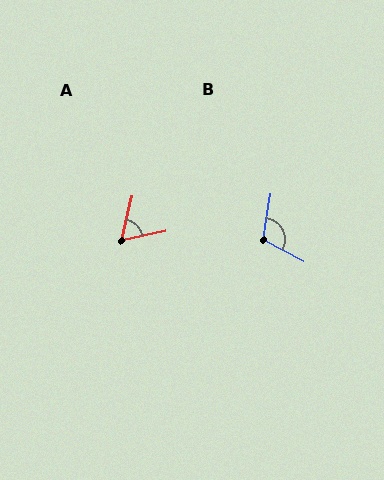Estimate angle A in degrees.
Approximately 64 degrees.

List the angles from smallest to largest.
A (64°), B (109°).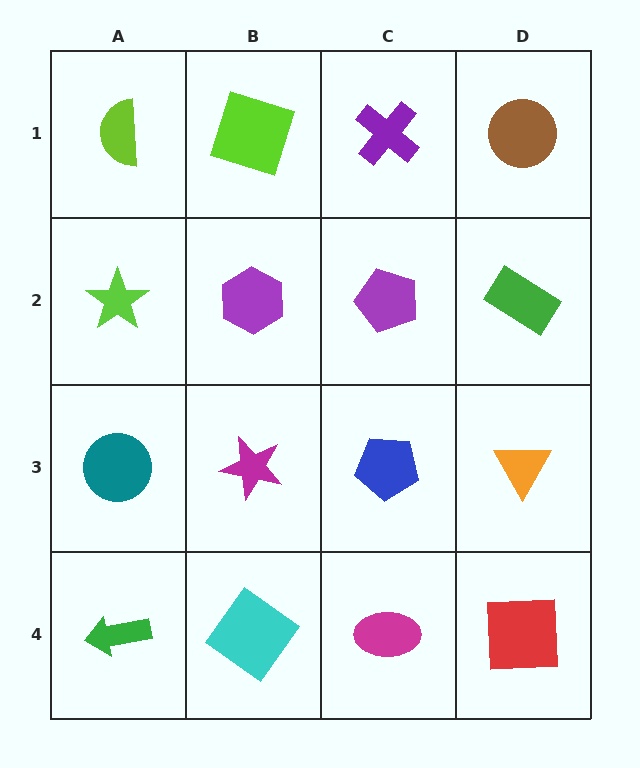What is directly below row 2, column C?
A blue pentagon.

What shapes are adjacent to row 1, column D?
A green rectangle (row 2, column D), a purple cross (row 1, column C).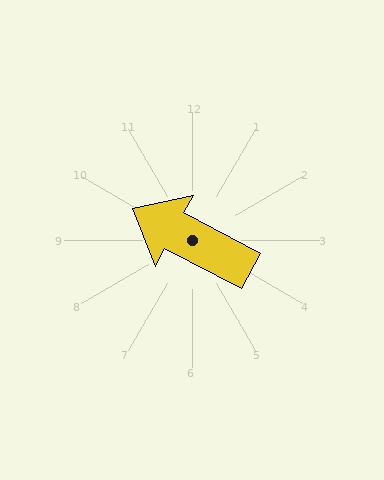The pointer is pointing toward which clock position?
Roughly 10 o'clock.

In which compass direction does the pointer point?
Northwest.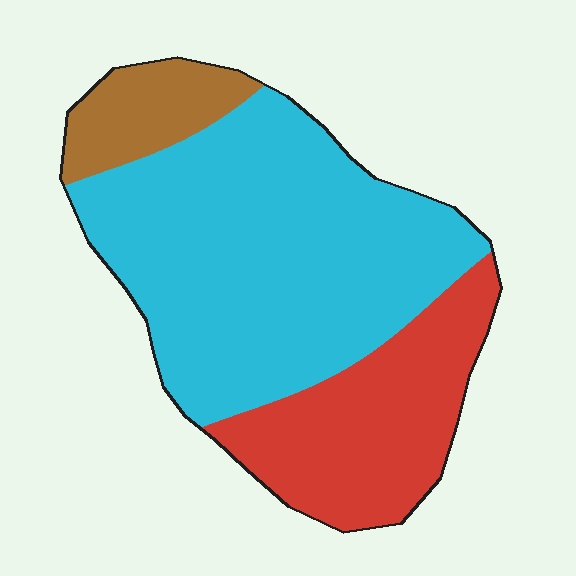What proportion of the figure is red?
Red covers roughly 30% of the figure.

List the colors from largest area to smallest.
From largest to smallest: cyan, red, brown.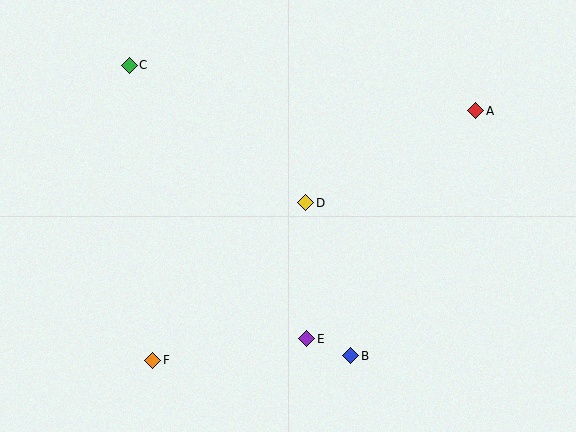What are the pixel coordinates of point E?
Point E is at (307, 339).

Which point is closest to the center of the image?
Point D at (306, 203) is closest to the center.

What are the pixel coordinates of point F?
Point F is at (152, 360).